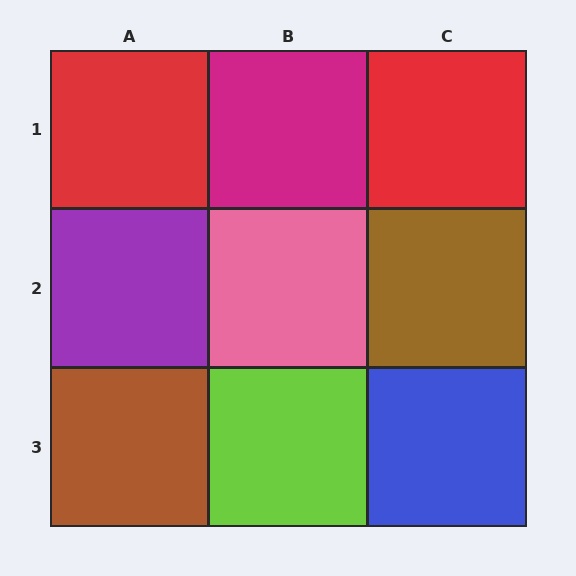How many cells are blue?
1 cell is blue.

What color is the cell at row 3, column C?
Blue.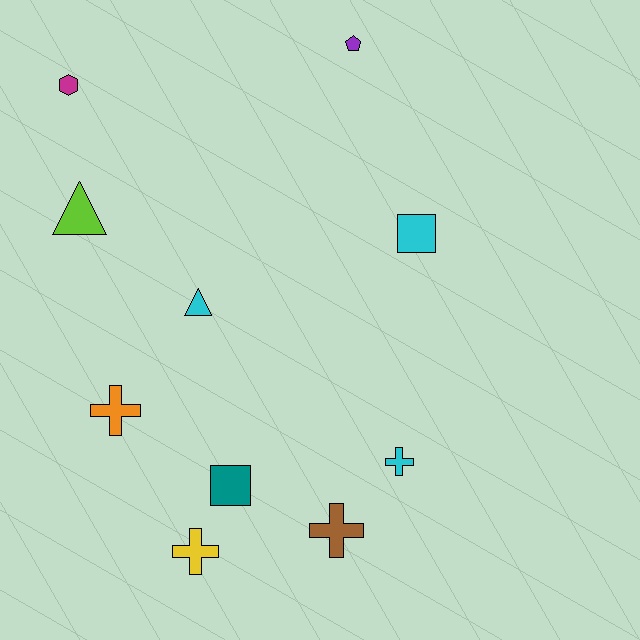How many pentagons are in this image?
There is 1 pentagon.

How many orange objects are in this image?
There is 1 orange object.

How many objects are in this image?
There are 10 objects.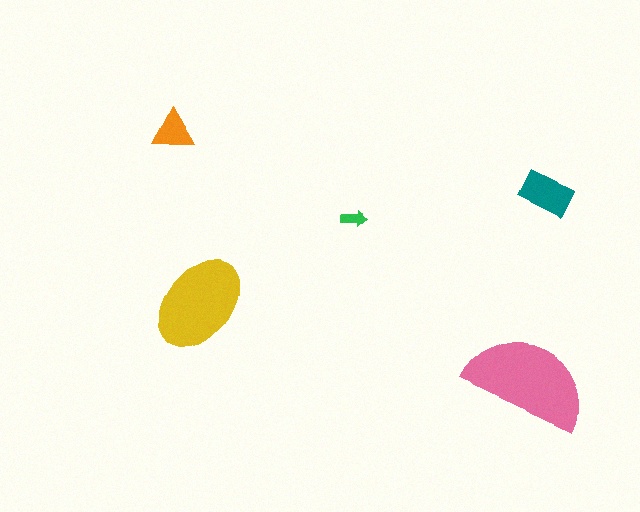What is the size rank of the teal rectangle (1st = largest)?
3rd.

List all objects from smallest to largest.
The green arrow, the orange triangle, the teal rectangle, the yellow ellipse, the pink semicircle.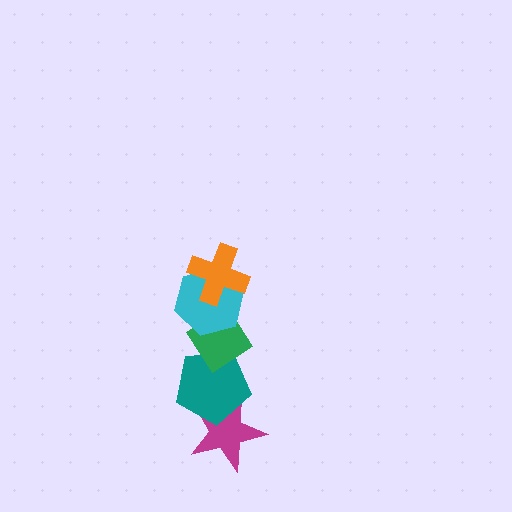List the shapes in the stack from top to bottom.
From top to bottom: the orange cross, the cyan hexagon, the green diamond, the teal pentagon, the magenta star.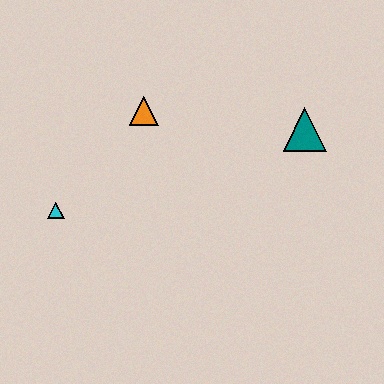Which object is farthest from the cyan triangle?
The teal triangle is farthest from the cyan triangle.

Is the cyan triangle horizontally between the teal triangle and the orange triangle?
No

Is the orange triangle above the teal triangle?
Yes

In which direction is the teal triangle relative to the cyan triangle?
The teal triangle is to the right of the cyan triangle.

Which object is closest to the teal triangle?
The orange triangle is closest to the teal triangle.